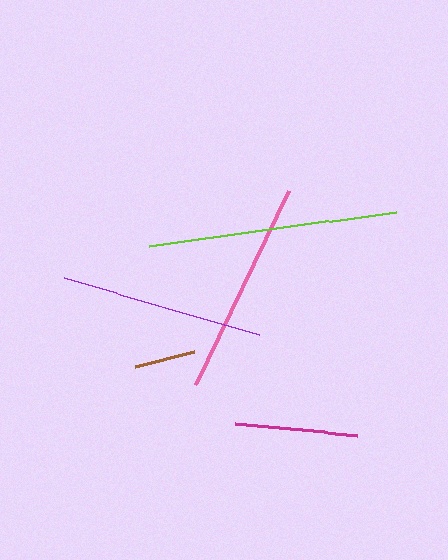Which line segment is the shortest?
The brown line is the shortest at approximately 60 pixels.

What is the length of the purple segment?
The purple segment is approximately 203 pixels long.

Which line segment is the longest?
The lime line is the longest at approximately 249 pixels.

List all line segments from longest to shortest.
From longest to shortest: lime, pink, purple, magenta, brown.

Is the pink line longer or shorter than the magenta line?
The pink line is longer than the magenta line.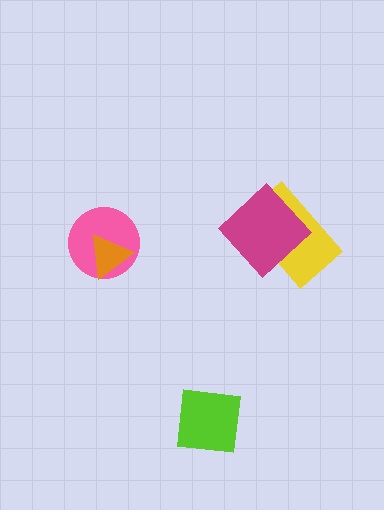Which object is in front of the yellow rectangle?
The magenta diamond is in front of the yellow rectangle.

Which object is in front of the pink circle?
The orange triangle is in front of the pink circle.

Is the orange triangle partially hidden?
No, no other shape covers it.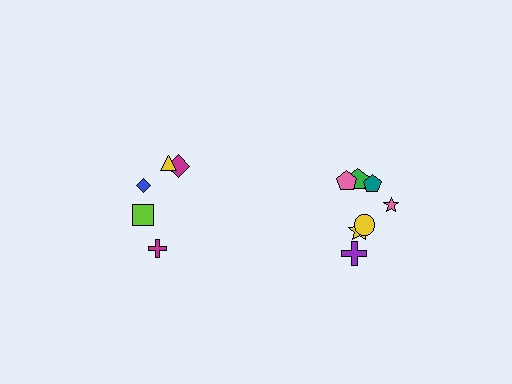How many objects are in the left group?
There are 5 objects.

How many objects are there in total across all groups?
There are 12 objects.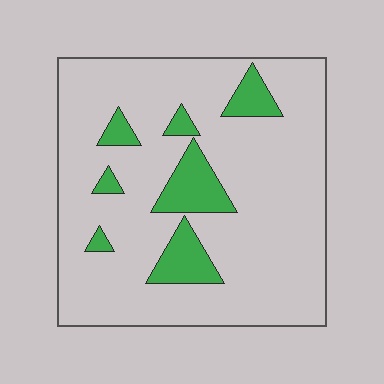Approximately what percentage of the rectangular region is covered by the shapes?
Approximately 15%.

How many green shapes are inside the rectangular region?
7.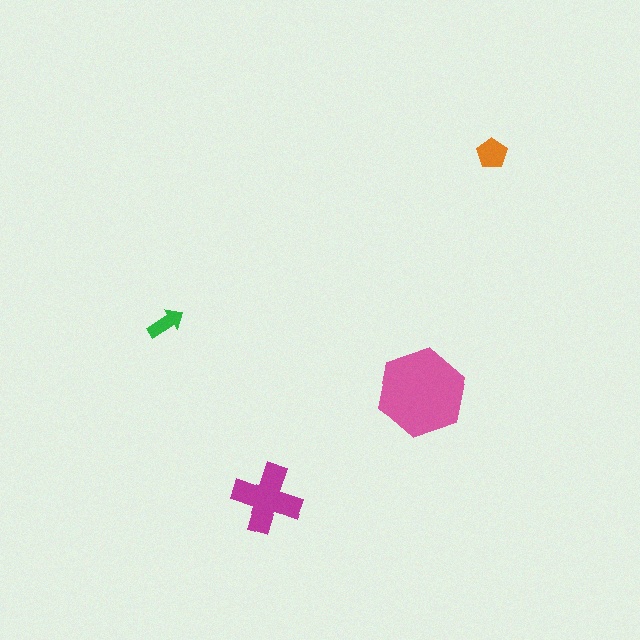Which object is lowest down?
The magenta cross is bottommost.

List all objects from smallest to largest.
The green arrow, the orange pentagon, the magenta cross, the pink hexagon.